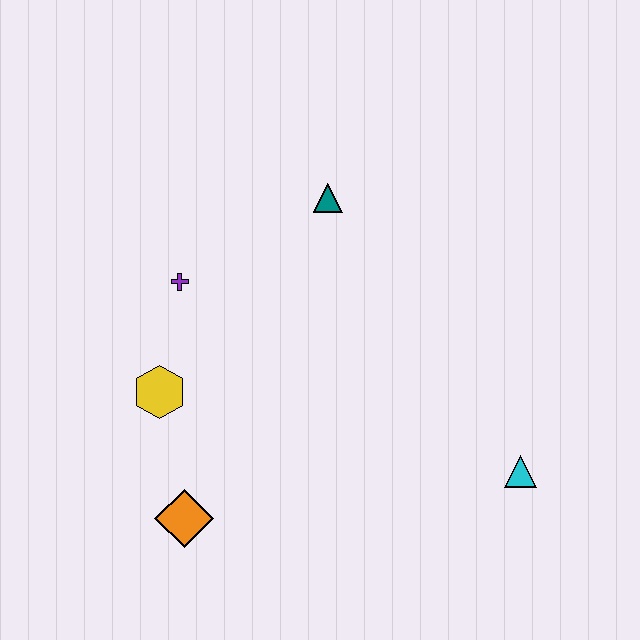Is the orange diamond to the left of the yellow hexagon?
No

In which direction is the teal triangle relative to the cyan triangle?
The teal triangle is above the cyan triangle.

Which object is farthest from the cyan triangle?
The purple cross is farthest from the cyan triangle.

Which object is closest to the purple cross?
The yellow hexagon is closest to the purple cross.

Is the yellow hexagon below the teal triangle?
Yes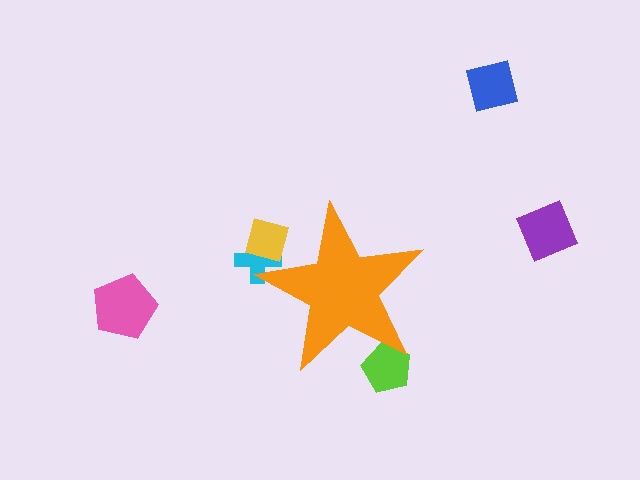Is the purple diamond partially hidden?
No, the purple diamond is fully visible.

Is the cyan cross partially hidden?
Yes, the cyan cross is partially hidden behind the orange star.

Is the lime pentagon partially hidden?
Yes, the lime pentagon is partially hidden behind the orange star.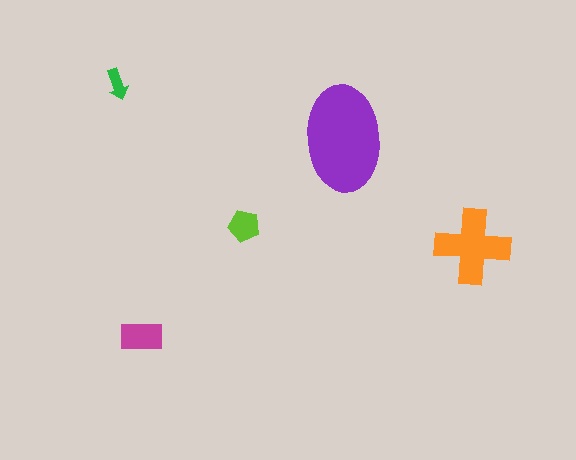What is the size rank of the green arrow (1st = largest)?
5th.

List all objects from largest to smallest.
The purple ellipse, the orange cross, the magenta rectangle, the lime pentagon, the green arrow.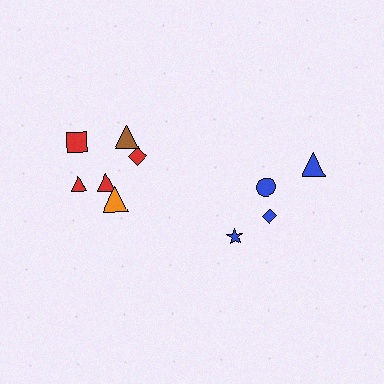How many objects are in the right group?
There are 4 objects.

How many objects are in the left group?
There are 6 objects.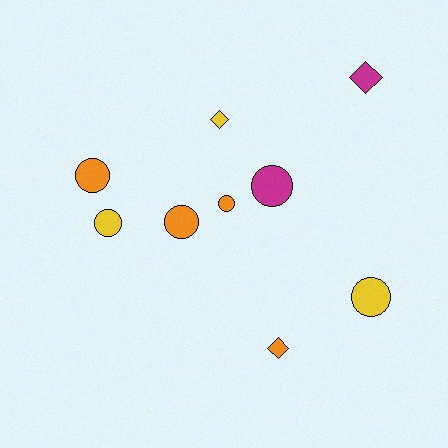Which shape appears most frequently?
Circle, with 6 objects.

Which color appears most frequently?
Orange, with 4 objects.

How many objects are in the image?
There are 9 objects.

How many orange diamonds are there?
There is 1 orange diamond.